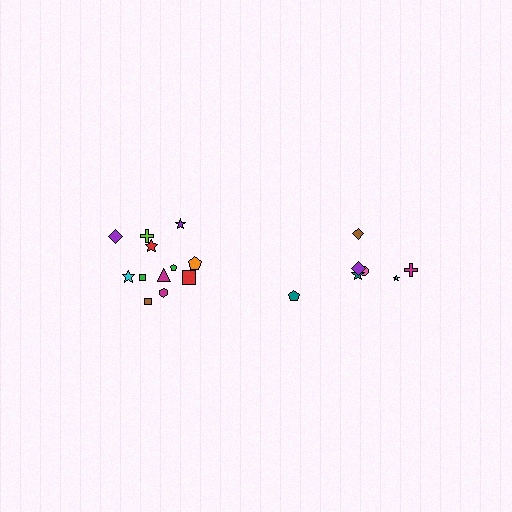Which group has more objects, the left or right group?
The left group.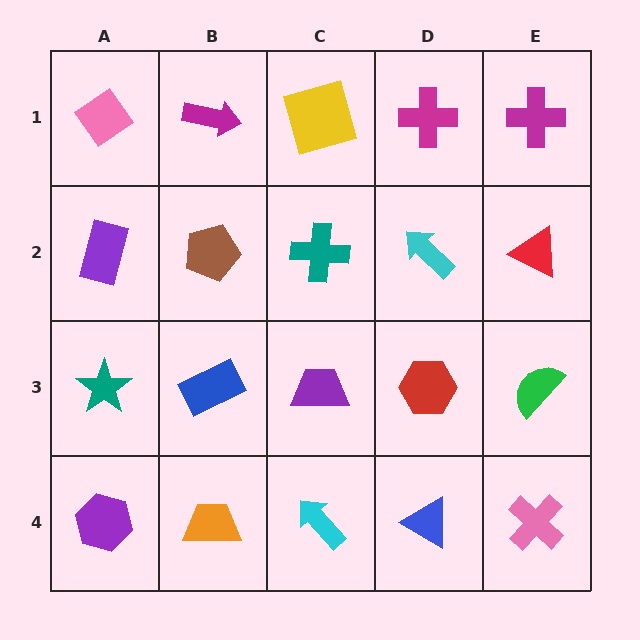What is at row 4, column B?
An orange trapezoid.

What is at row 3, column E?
A green semicircle.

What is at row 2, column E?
A red triangle.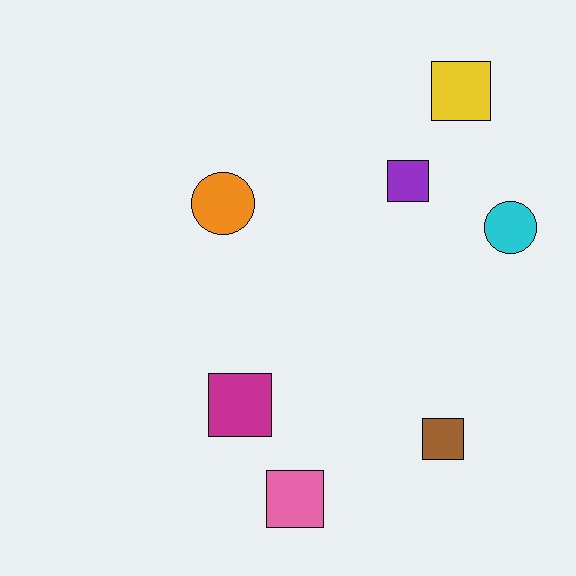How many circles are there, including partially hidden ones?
There are 2 circles.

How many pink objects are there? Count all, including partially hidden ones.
There is 1 pink object.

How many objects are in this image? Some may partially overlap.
There are 7 objects.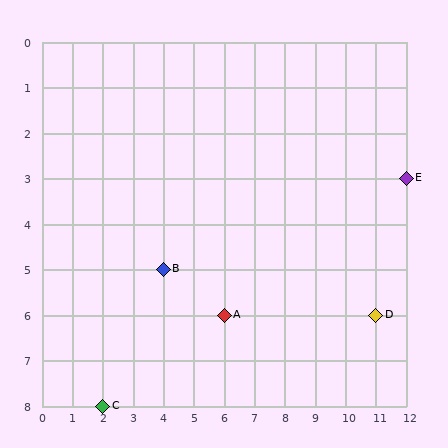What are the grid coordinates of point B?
Point B is at grid coordinates (4, 5).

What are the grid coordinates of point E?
Point E is at grid coordinates (12, 3).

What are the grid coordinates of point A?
Point A is at grid coordinates (6, 6).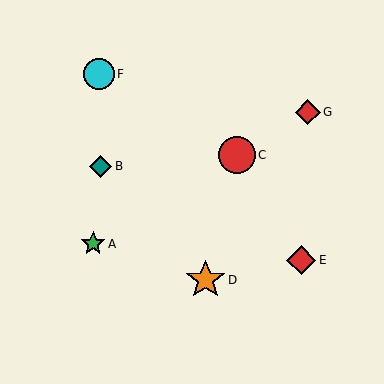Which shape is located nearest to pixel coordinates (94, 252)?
The green star (labeled A) at (93, 244) is nearest to that location.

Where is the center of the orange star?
The center of the orange star is at (205, 280).